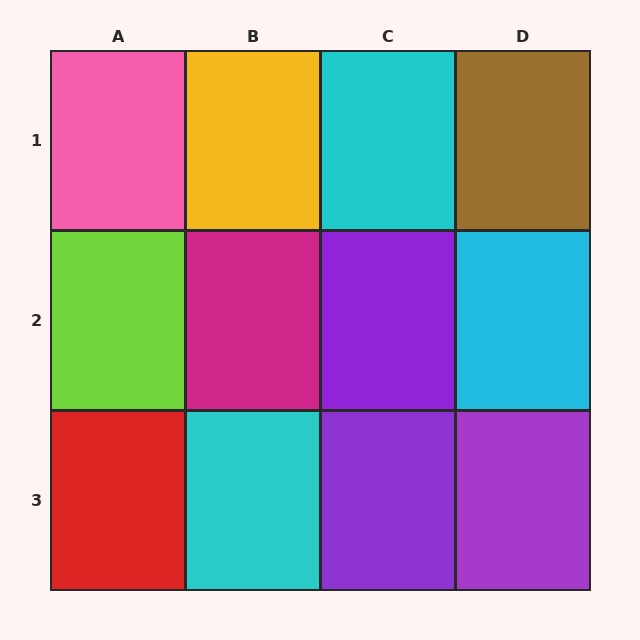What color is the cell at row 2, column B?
Magenta.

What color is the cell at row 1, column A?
Pink.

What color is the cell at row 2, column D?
Cyan.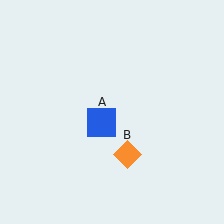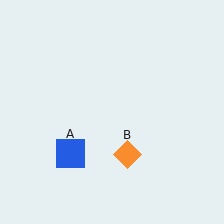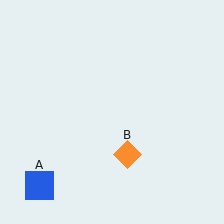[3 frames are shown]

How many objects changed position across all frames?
1 object changed position: blue square (object A).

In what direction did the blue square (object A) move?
The blue square (object A) moved down and to the left.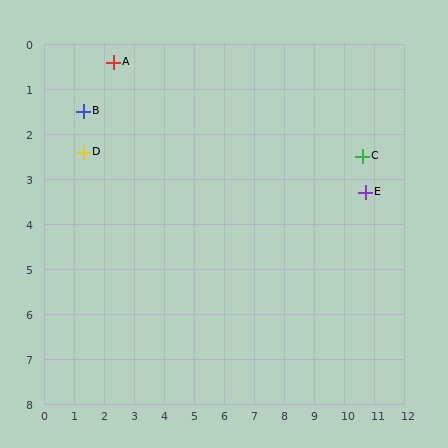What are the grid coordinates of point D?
Point D is at approximately (1.3, 2.4).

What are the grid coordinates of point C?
Point C is at approximately (10.6, 2.5).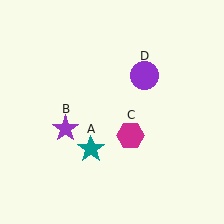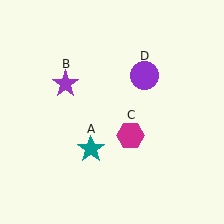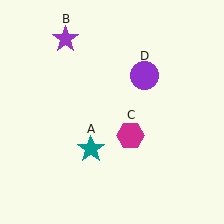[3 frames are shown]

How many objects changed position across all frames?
1 object changed position: purple star (object B).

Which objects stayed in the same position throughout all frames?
Teal star (object A) and magenta hexagon (object C) and purple circle (object D) remained stationary.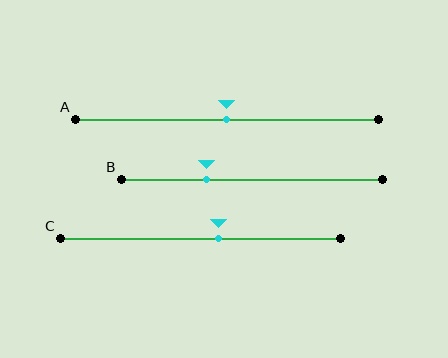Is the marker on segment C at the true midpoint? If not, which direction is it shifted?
No, the marker on segment C is shifted to the right by about 6% of the segment length.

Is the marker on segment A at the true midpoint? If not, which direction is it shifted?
Yes, the marker on segment A is at the true midpoint.